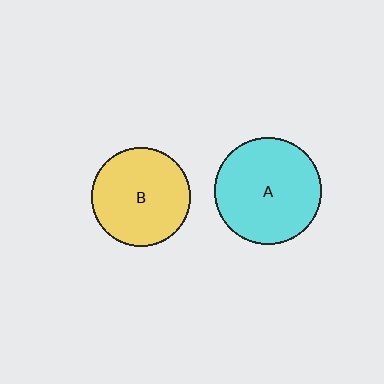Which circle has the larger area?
Circle A (cyan).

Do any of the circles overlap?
No, none of the circles overlap.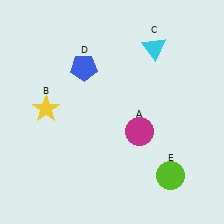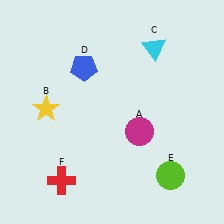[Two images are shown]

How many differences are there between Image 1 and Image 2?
There is 1 difference between the two images.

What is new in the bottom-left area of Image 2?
A red cross (F) was added in the bottom-left area of Image 2.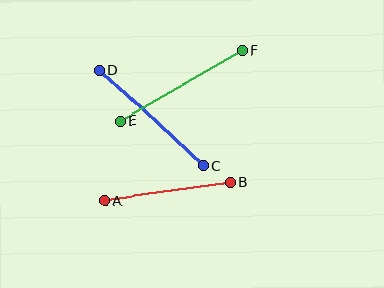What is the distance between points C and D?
The distance is approximately 141 pixels.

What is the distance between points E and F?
The distance is approximately 142 pixels.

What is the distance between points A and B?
The distance is approximately 127 pixels.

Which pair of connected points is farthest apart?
Points E and F are farthest apart.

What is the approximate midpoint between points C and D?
The midpoint is at approximately (152, 118) pixels.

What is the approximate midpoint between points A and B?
The midpoint is at approximately (168, 191) pixels.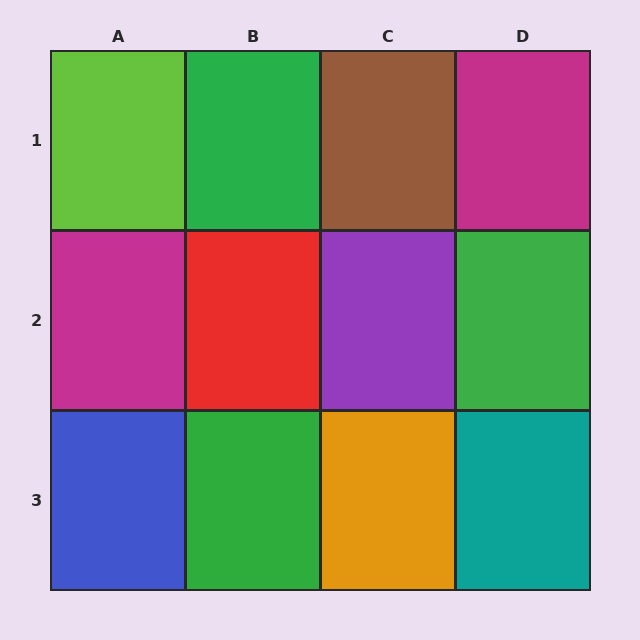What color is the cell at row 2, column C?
Purple.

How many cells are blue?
1 cell is blue.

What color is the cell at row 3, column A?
Blue.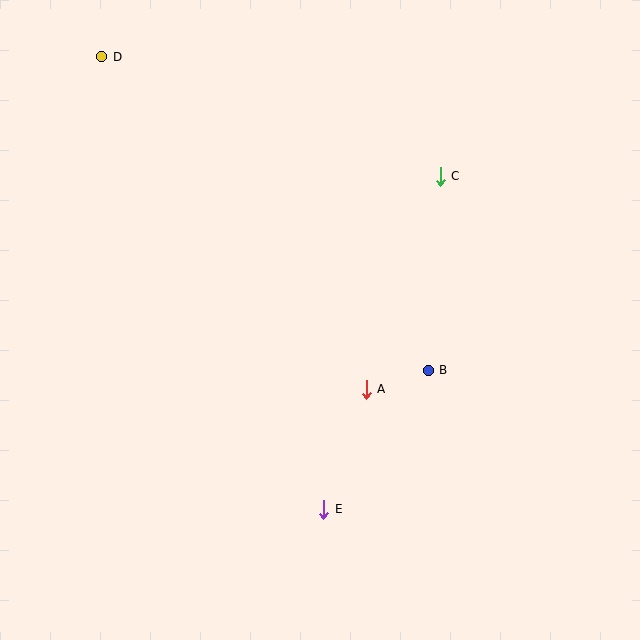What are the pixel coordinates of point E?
Point E is at (324, 509).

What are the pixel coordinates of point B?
Point B is at (428, 370).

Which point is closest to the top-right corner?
Point C is closest to the top-right corner.